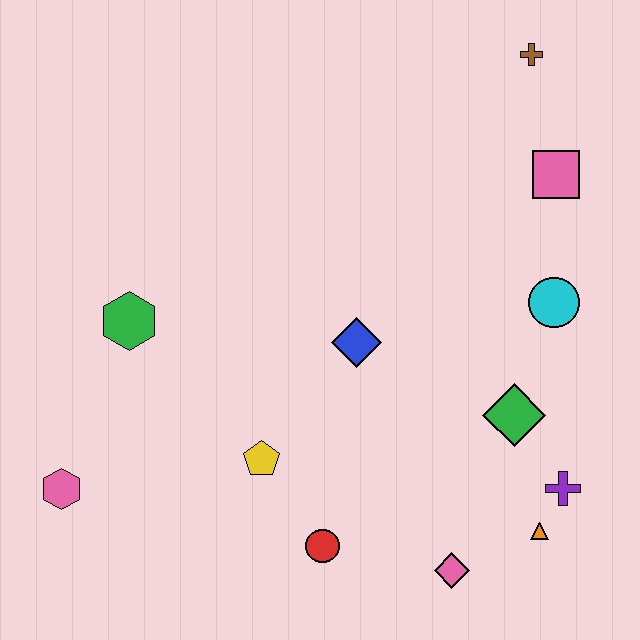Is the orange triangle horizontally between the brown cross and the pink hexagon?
No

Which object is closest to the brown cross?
The pink square is closest to the brown cross.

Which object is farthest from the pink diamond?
The brown cross is farthest from the pink diamond.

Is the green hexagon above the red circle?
Yes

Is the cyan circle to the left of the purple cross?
Yes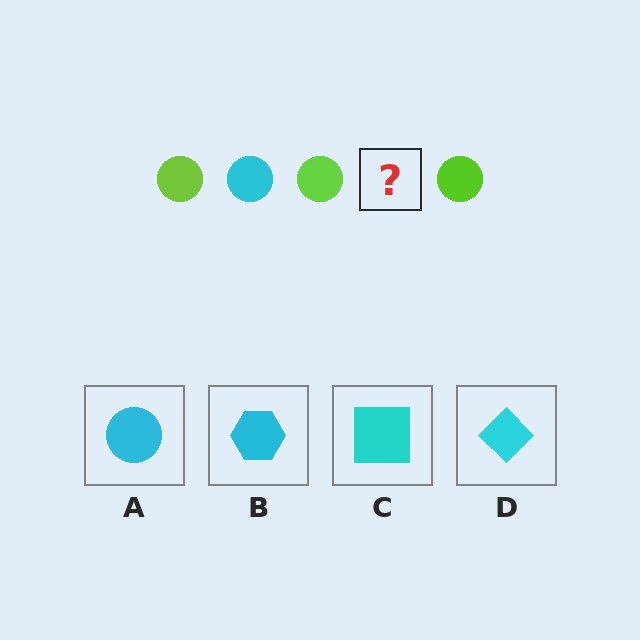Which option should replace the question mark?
Option A.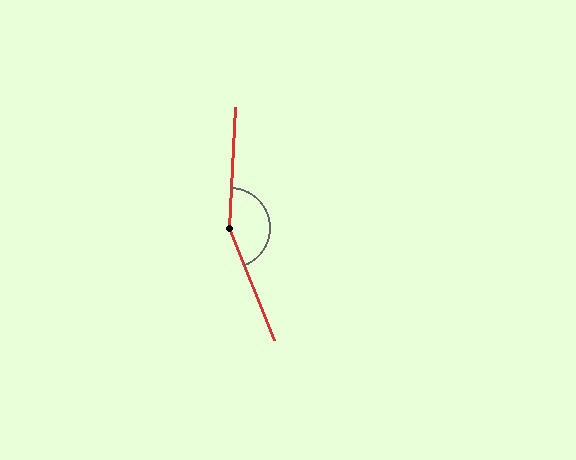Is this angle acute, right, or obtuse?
It is obtuse.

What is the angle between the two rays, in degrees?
Approximately 156 degrees.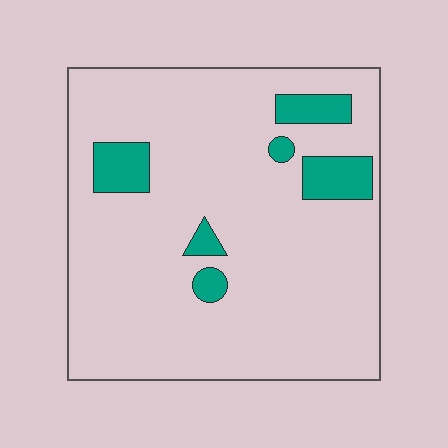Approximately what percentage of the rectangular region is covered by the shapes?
Approximately 10%.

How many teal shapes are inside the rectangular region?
6.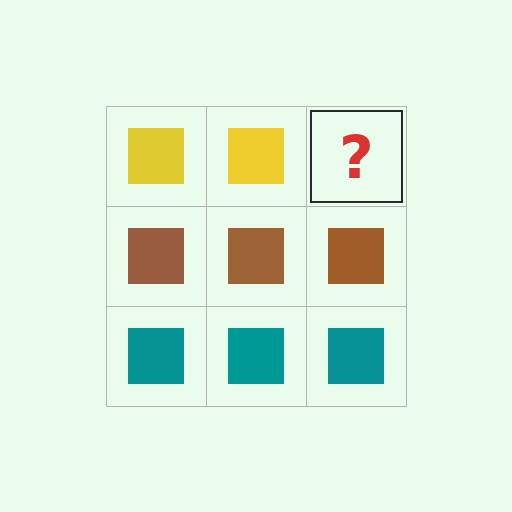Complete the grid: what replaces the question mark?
The question mark should be replaced with a yellow square.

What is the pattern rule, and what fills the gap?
The rule is that each row has a consistent color. The gap should be filled with a yellow square.